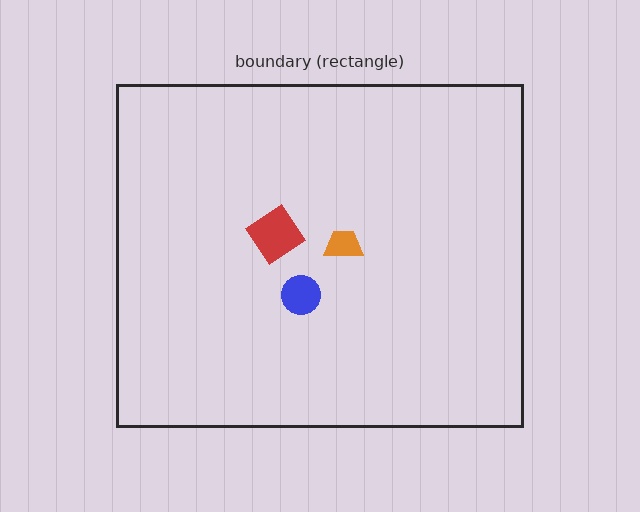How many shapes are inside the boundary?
3 inside, 0 outside.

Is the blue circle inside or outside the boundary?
Inside.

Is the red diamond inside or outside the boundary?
Inside.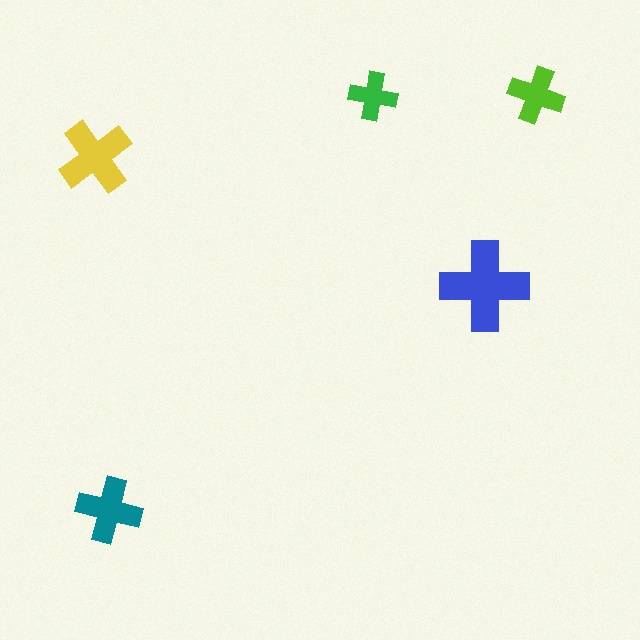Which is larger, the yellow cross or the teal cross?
The yellow one.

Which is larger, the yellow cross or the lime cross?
The yellow one.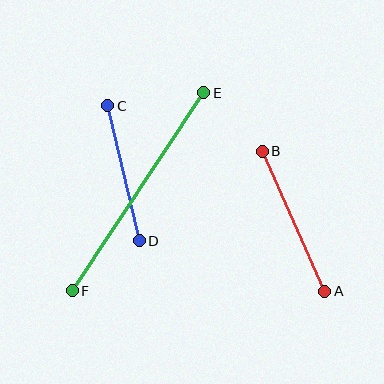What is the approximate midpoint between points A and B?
The midpoint is at approximately (294, 221) pixels.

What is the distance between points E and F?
The distance is approximately 237 pixels.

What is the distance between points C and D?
The distance is approximately 139 pixels.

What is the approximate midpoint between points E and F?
The midpoint is at approximately (138, 192) pixels.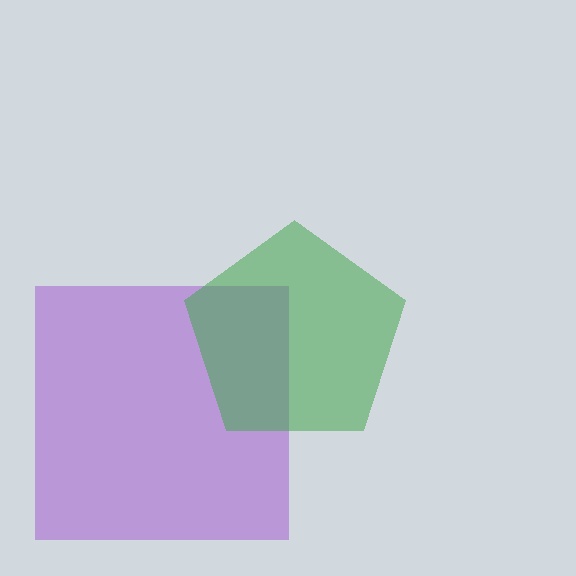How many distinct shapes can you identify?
There are 2 distinct shapes: a purple square, a green pentagon.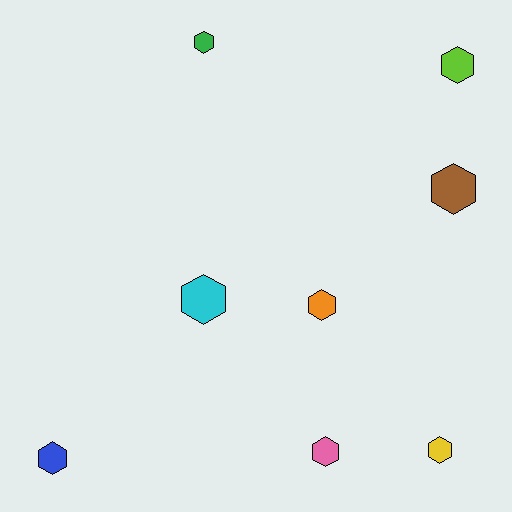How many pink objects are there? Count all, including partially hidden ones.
There is 1 pink object.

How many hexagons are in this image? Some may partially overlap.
There are 8 hexagons.